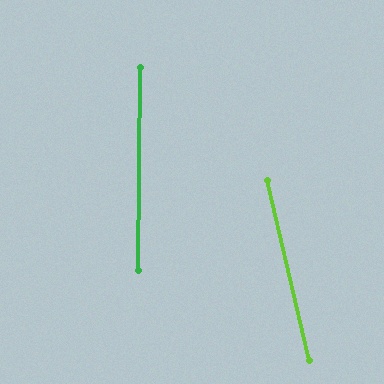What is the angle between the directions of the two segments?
Approximately 14 degrees.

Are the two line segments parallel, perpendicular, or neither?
Neither parallel nor perpendicular — they differ by about 14°.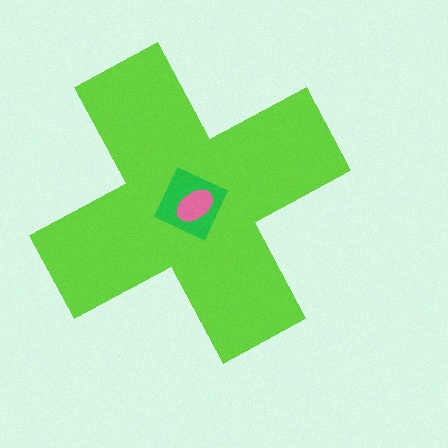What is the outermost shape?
The lime cross.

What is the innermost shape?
The pink ellipse.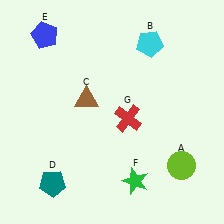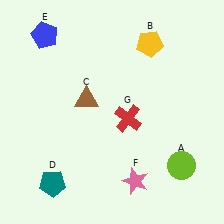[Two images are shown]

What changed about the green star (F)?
In Image 1, F is green. In Image 2, it changed to pink.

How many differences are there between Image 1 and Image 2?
There are 2 differences between the two images.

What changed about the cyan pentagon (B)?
In Image 1, B is cyan. In Image 2, it changed to yellow.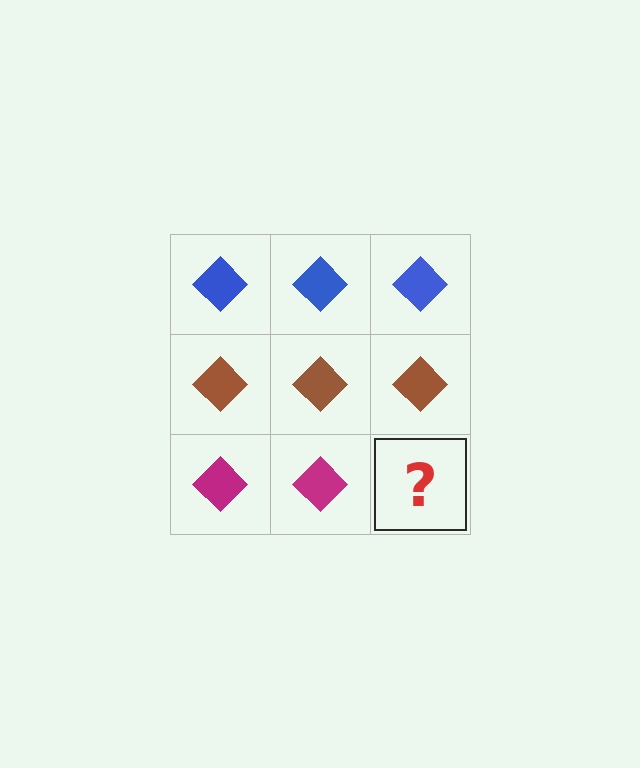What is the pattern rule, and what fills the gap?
The rule is that each row has a consistent color. The gap should be filled with a magenta diamond.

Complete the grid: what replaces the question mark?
The question mark should be replaced with a magenta diamond.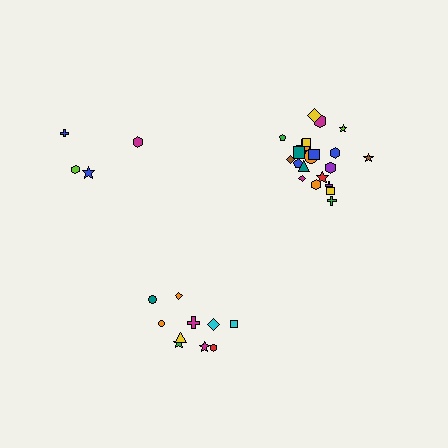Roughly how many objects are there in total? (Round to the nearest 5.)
Roughly 35 objects in total.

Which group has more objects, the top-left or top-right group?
The top-right group.